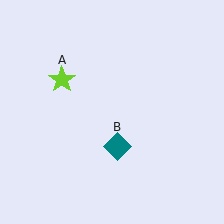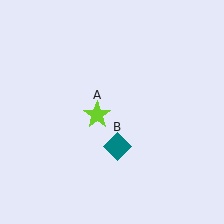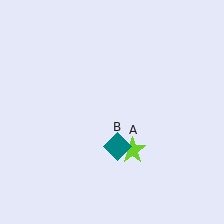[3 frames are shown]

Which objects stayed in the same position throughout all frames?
Teal diamond (object B) remained stationary.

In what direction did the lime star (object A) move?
The lime star (object A) moved down and to the right.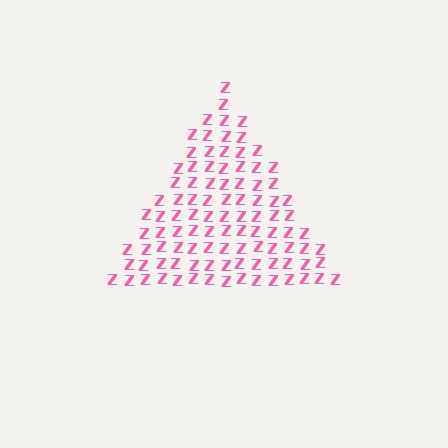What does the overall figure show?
The overall figure shows a triangle.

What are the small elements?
The small elements are letter Z's.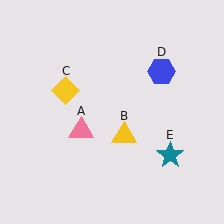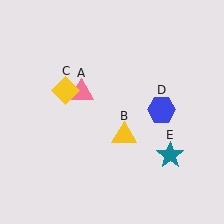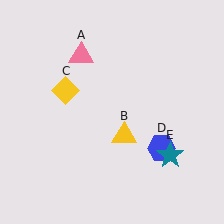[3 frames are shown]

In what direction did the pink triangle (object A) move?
The pink triangle (object A) moved up.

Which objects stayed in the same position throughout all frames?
Yellow triangle (object B) and yellow diamond (object C) and teal star (object E) remained stationary.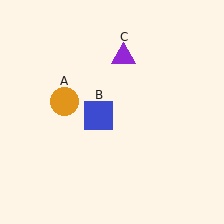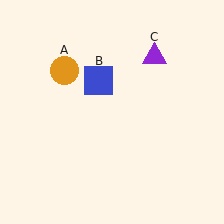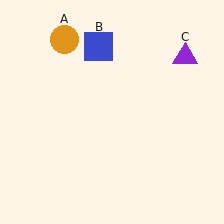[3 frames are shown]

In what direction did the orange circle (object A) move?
The orange circle (object A) moved up.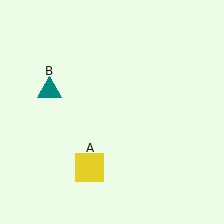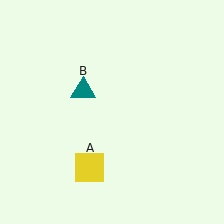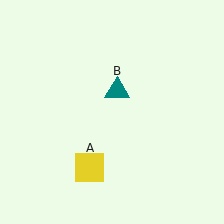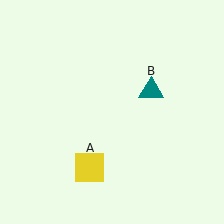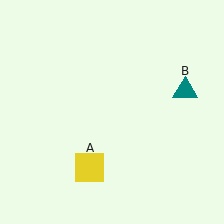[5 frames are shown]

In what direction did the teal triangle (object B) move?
The teal triangle (object B) moved right.